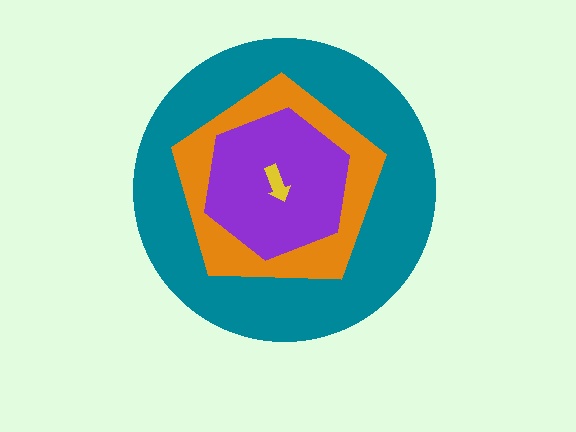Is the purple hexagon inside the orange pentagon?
Yes.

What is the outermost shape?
The teal circle.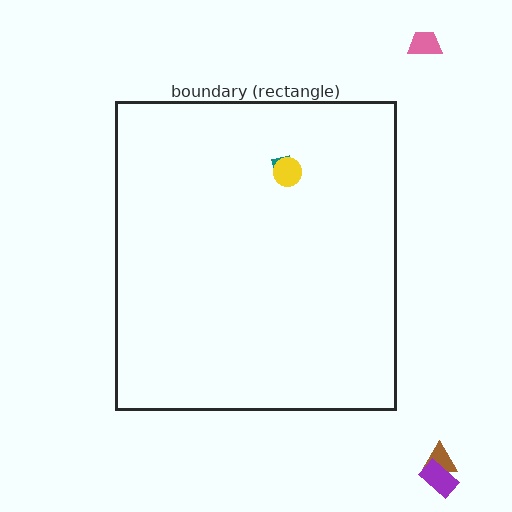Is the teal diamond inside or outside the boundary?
Inside.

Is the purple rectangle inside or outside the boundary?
Outside.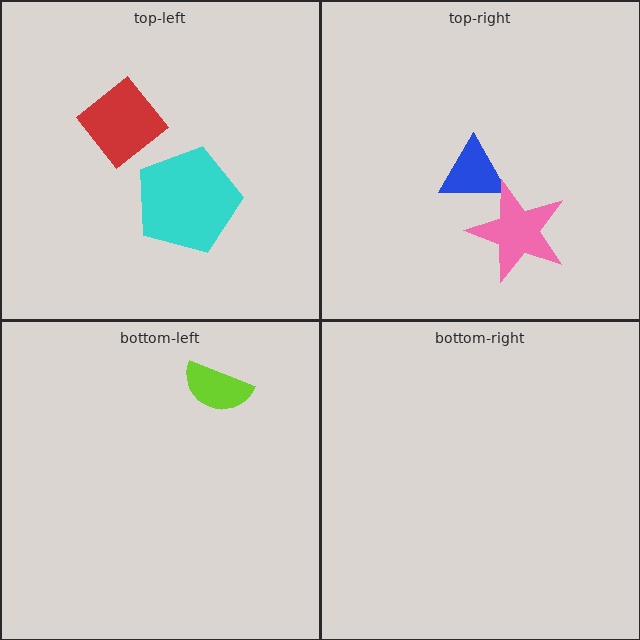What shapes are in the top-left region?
The red diamond, the cyan pentagon.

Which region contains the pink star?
The top-right region.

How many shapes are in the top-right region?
2.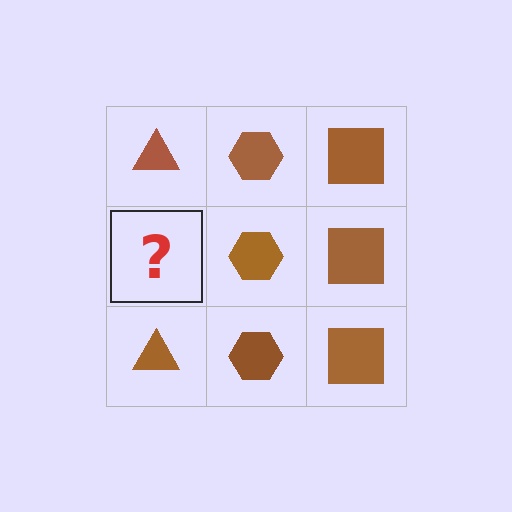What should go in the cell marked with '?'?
The missing cell should contain a brown triangle.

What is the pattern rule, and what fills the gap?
The rule is that each column has a consistent shape. The gap should be filled with a brown triangle.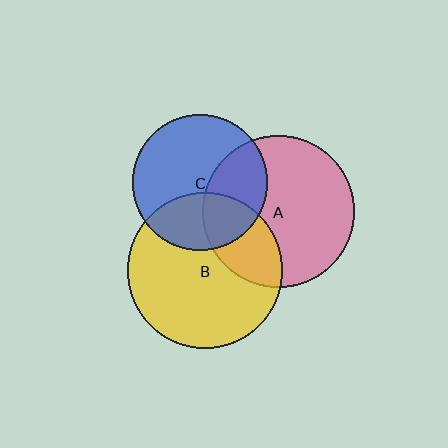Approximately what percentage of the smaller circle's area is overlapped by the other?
Approximately 30%.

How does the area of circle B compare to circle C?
Approximately 1.3 times.